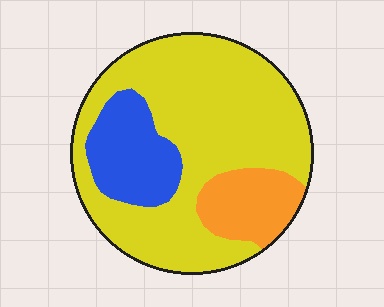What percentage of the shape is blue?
Blue takes up about one sixth (1/6) of the shape.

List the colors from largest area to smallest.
From largest to smallest: yellow, blue, orange.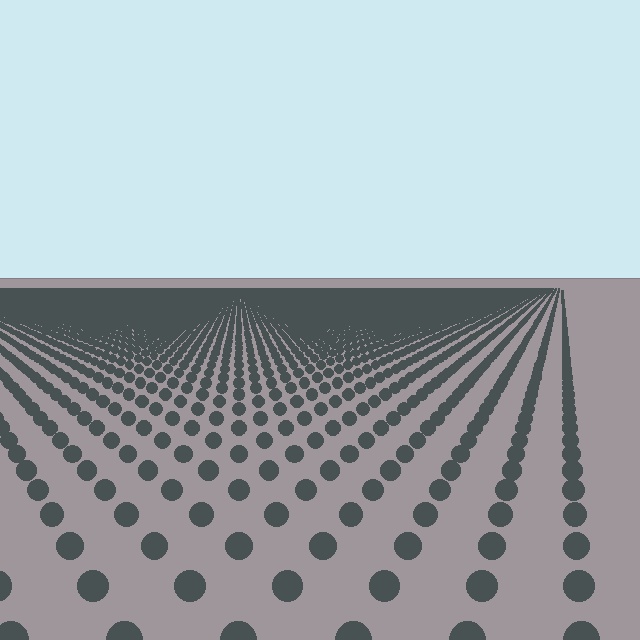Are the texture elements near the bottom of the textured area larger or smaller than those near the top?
Larger. Near the bottom, elements are closer to the viewer and appear at a bigger on-screen size.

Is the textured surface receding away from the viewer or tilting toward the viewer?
The surface is receding away from the viewer. Texture elements get smaller and denser toward the top.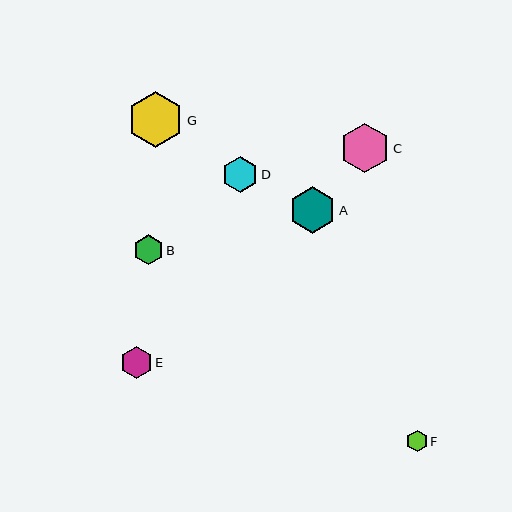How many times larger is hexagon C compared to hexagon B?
Hexagon C is approximately 1.7 times the size of hexagon B.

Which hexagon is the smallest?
Hexagon F is the smallest with a size of approximately 21 pixels.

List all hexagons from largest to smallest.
From largest to smallest: G, C, A, D, E, B, F.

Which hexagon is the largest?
Hexagon G is the largest with a size of approximately 56 pixels.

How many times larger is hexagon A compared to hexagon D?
Hexagon A is approximately 1.3 times the size of hexagon D.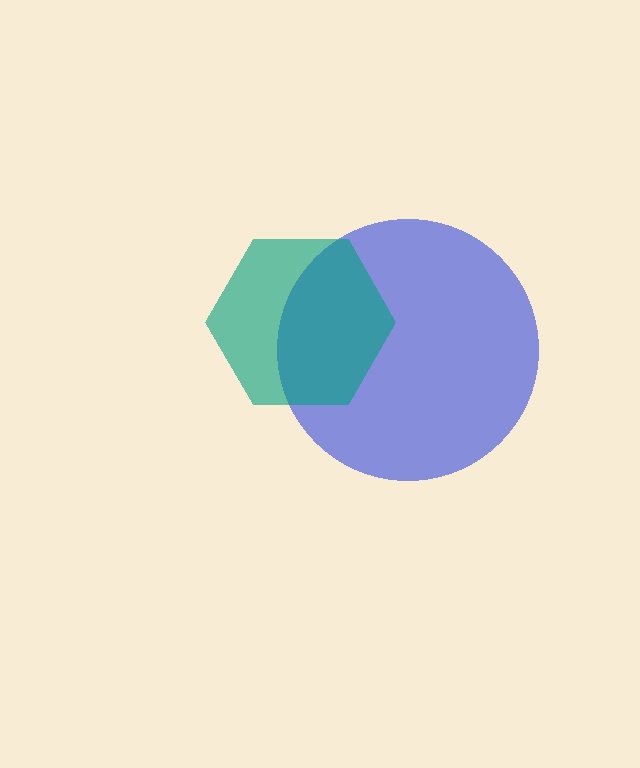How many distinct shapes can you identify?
There are 2 distinct shapes: a blue circle, a teal hexagon.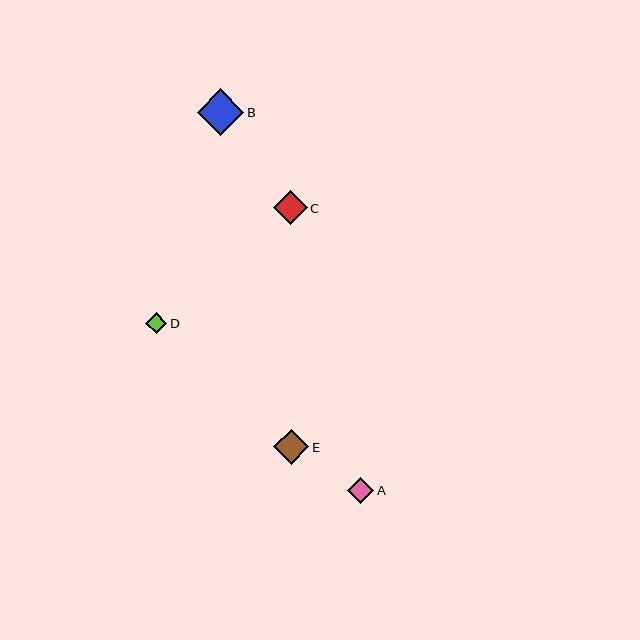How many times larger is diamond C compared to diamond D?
Diamond C is approximately 1.6 times the size of diamond D.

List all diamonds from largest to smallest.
From largest to smallest: B, E, C, A, D.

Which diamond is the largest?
Diamond B is the largest with a size of approximately 47 pixels.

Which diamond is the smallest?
Diamond D is the smallest with a size of approximately 21 pixels.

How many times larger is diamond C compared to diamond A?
Diamond C is approximately 1.3 times the size of diamond A.